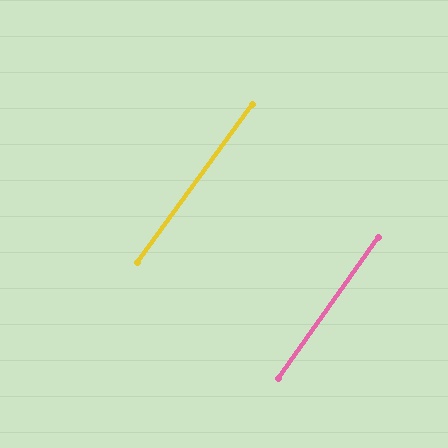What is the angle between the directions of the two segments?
Approximately 1 degree.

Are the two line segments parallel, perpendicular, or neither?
Parallel — their directions differ by only 0.7°.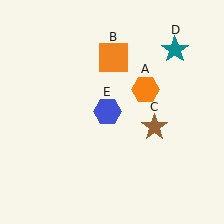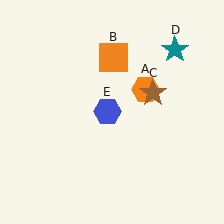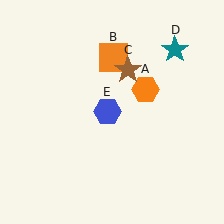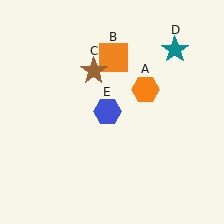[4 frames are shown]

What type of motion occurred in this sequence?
The brown star (object C) rotated counterclockwise around the center of the scene.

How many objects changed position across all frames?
1 object changed position: brown star (object C).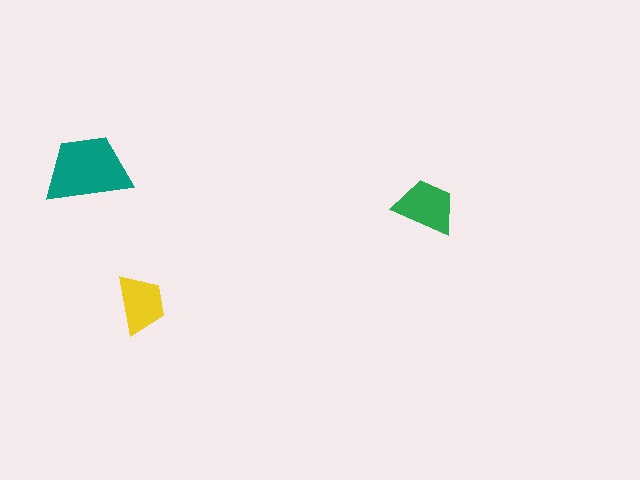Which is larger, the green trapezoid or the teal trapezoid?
The teal one.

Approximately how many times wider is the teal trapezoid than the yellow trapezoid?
About 1.5 times wider.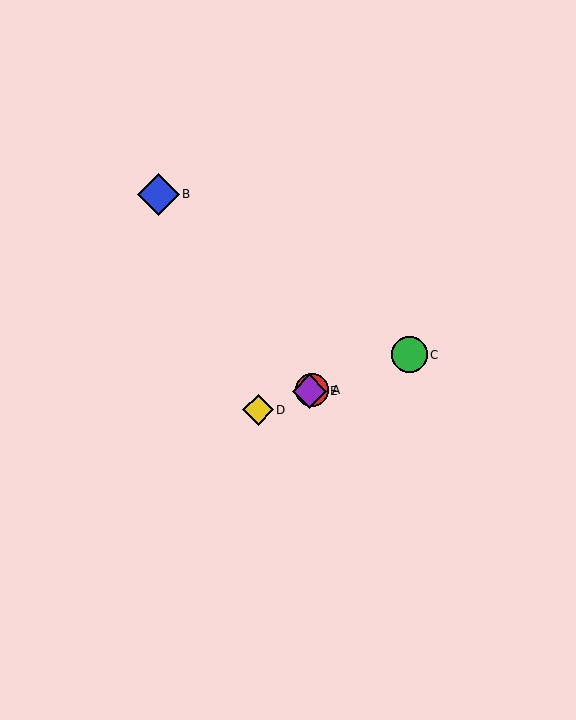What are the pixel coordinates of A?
Object A is at (312, 390).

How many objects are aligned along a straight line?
4 objects (A, C, D, E) are aligned along a straight line.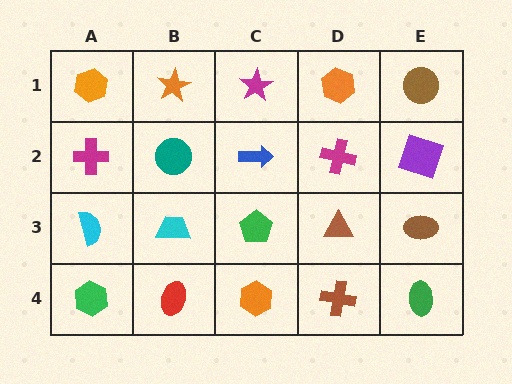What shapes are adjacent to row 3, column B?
A teal circle (row 2, column B), a red ellipse (row 4, column B), a cyan semicircle (row 3, column A), a green pentagon (row 3, column C).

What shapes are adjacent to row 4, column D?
A brown triangle (row 3, column D), an orange hexagon (row 4, column C), a green ellipse (row 4, column E).